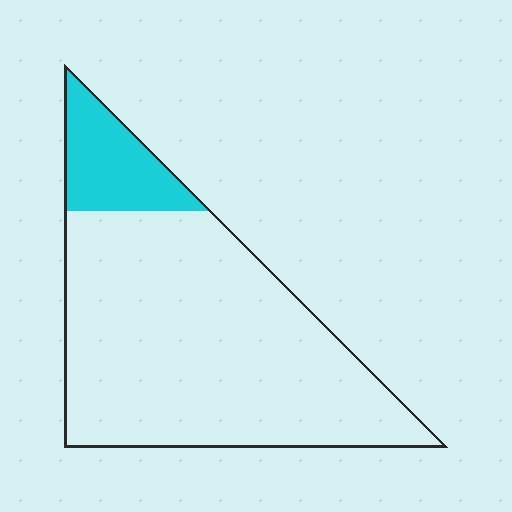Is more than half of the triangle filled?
No.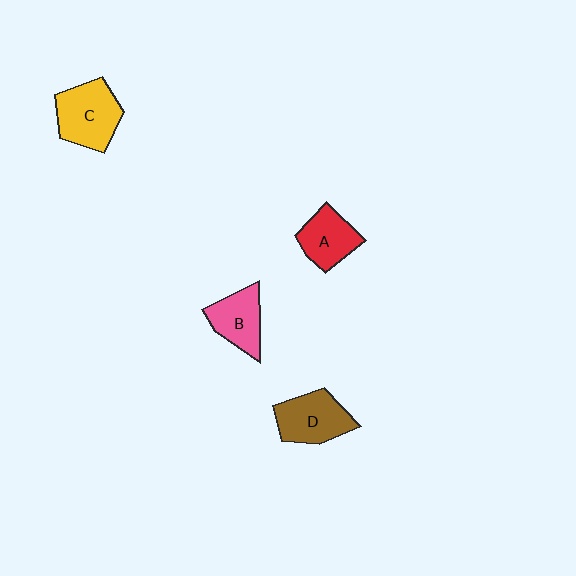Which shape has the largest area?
Shape C (yellow).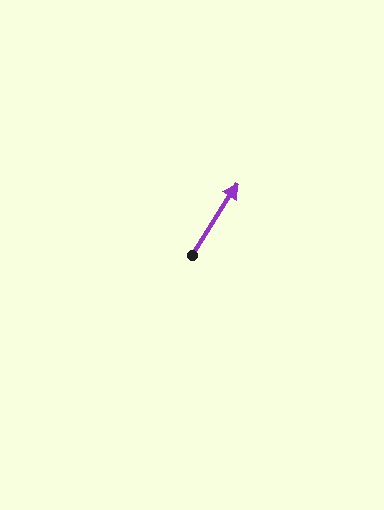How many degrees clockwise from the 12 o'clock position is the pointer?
Approximately 32 degrees.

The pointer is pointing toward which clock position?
Roughly 1 o'clock.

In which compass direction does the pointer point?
Northeast.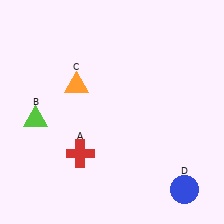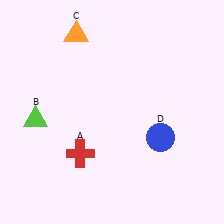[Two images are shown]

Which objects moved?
The objects that moved are: the orange triangle (C), the blue circle (D).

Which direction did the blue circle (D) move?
The blue circle (D) moved up.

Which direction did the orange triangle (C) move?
The orange triangle (C) moved up.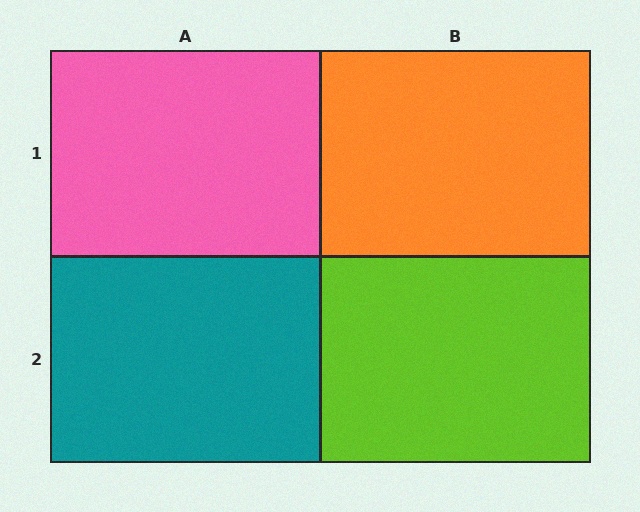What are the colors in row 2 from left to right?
Teal, lime.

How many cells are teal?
1 cell is teal.